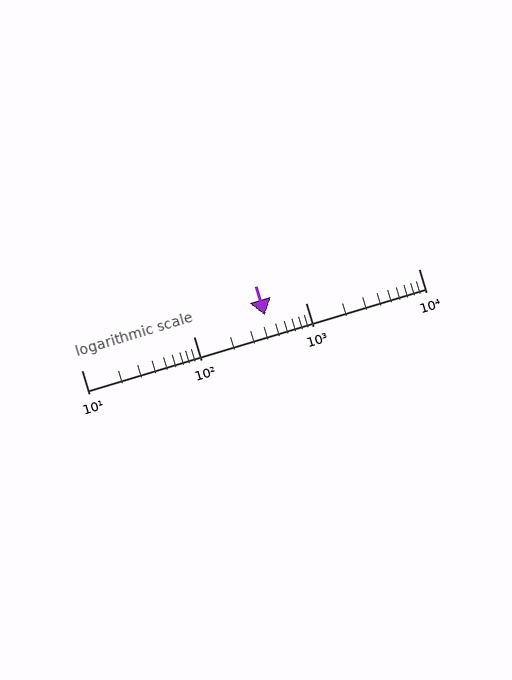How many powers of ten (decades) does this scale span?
The scale spans 3 decades, from 10 to 10000.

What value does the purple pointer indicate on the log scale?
The pointer indicates approximately 430.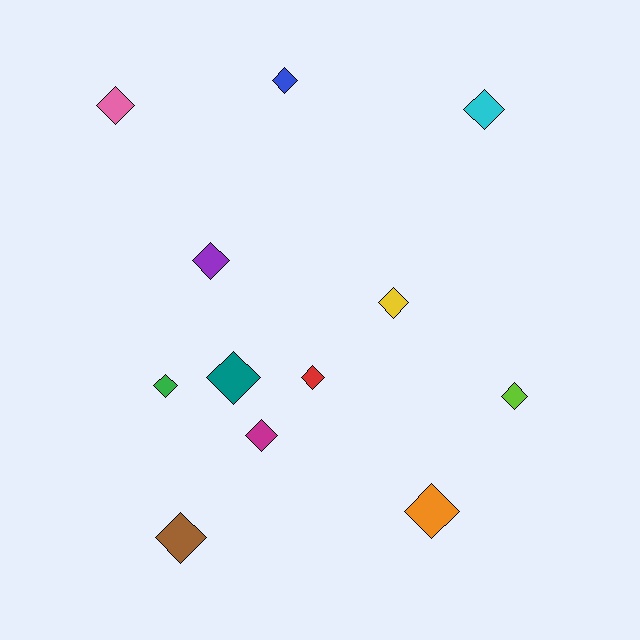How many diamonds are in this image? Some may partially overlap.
There are 12 diamonds.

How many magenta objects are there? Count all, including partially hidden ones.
There is 1 magenta object.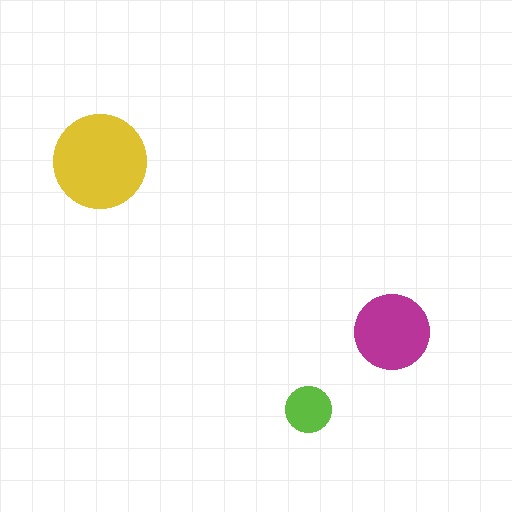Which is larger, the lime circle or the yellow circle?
The yellow one.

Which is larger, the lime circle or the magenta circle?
The magenta one.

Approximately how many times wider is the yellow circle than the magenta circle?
About 1.5 times wider.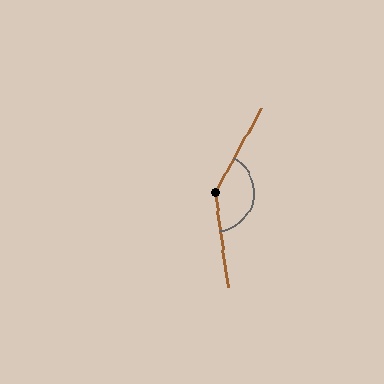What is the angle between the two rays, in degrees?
Approximately 143 degrees.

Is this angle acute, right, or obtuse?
It is obtuse.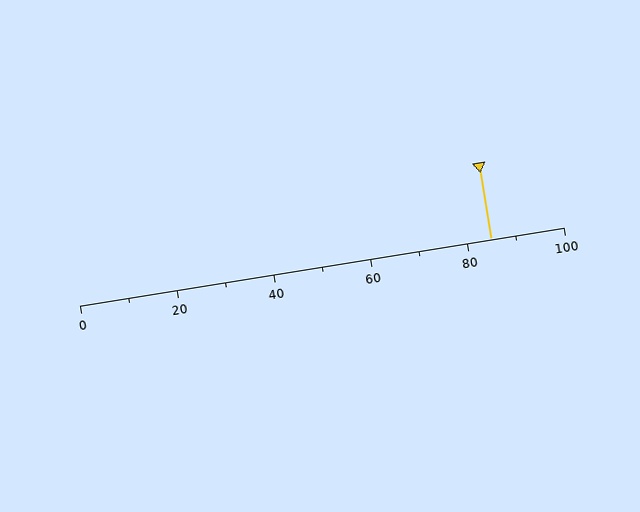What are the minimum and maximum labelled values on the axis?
The axis runs from 0 to 100.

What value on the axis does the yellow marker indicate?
The marker indicates approximately 85.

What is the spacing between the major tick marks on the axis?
The major ticks are spaced 20 apart.